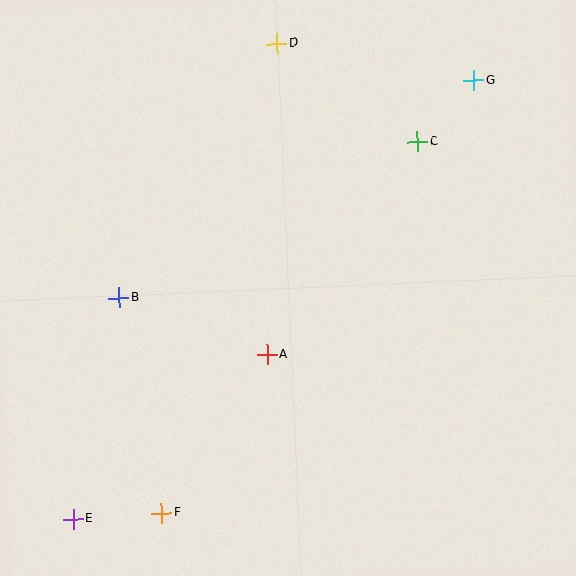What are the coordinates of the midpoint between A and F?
The midpoint between A and F is at (214, 434).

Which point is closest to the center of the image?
Point A at (267, 355) is closest to the center.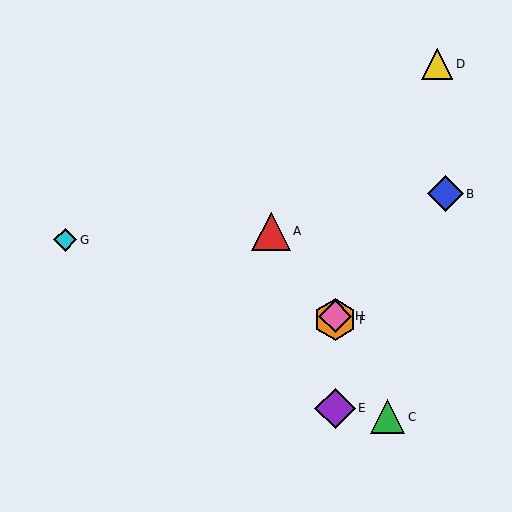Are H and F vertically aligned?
Yes, both are at x≈335.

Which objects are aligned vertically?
Objects E, F, H are aligned vertically.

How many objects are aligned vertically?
3 objects (E, F, H) are aligned vertically.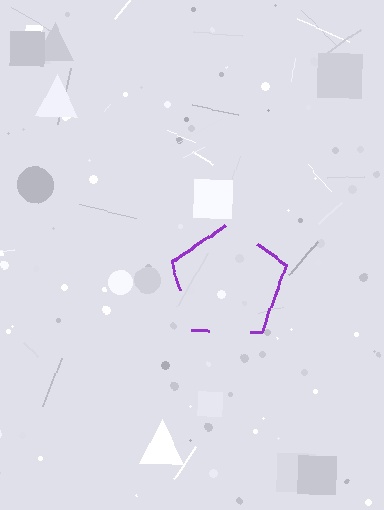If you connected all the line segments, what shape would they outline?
They would outline a pentagon.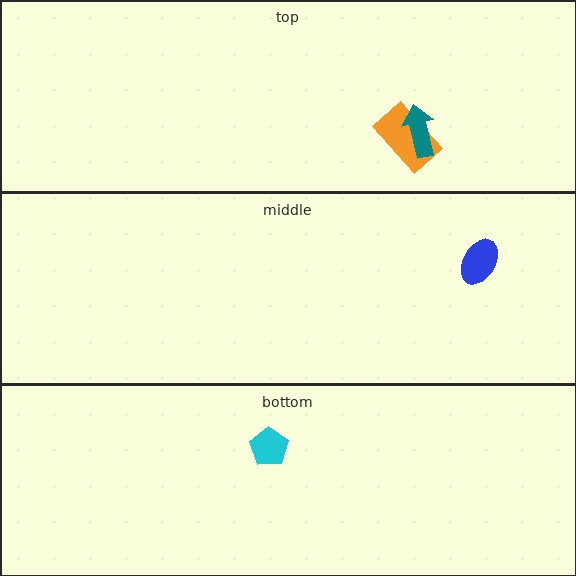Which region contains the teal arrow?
The top region.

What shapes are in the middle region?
The blue ellipse.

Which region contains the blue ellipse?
The middle region.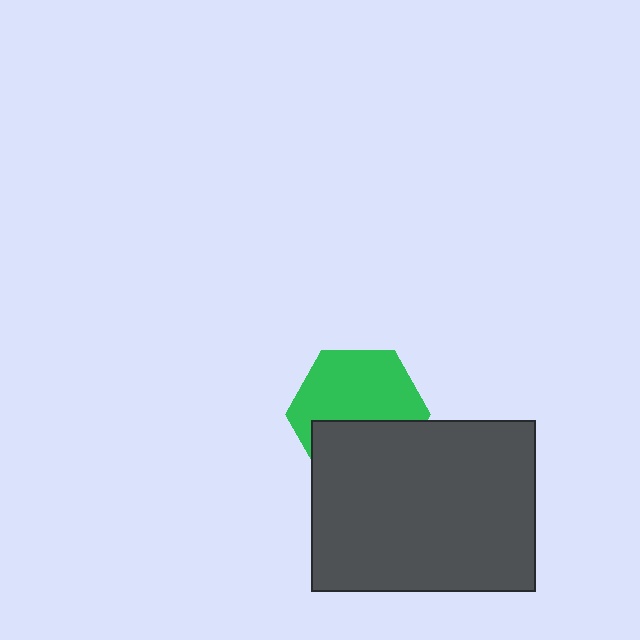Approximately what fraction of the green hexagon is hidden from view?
Roughly 41% of the green hexagon is hidden behind the dark gray rectangle.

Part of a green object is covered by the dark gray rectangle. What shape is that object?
It is a hexagon.